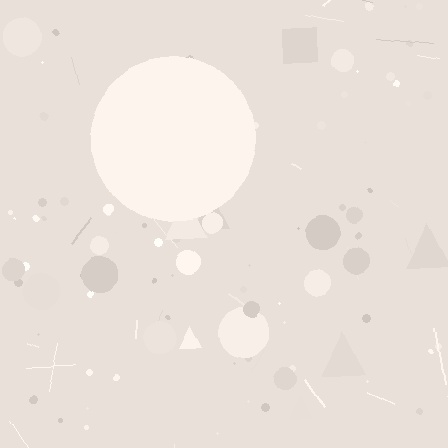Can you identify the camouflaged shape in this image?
The camouflaged shape is a circle.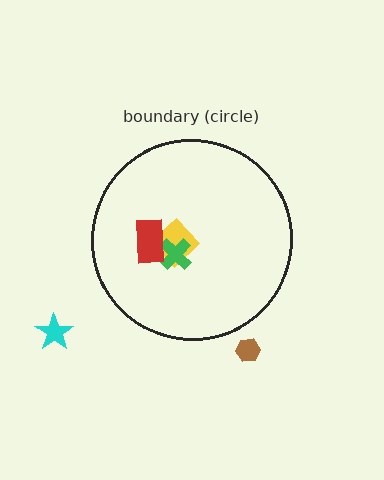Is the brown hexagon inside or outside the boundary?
Outside.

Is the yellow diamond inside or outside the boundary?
Inside.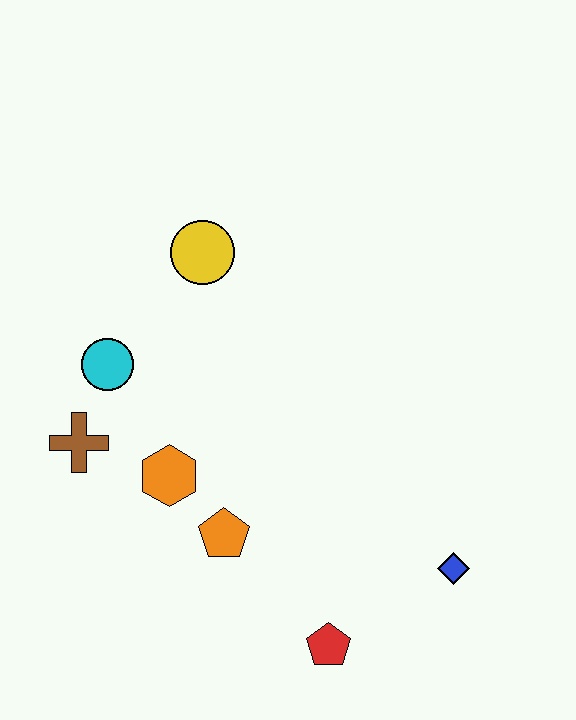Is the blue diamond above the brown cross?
No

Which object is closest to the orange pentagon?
The orange hexagon is closest to the orange pentagon.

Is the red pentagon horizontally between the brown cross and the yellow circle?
No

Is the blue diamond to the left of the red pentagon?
No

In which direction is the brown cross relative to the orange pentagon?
The brown cross is to the left of the orange pentagon.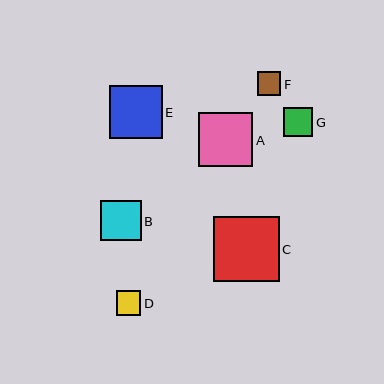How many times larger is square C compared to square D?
Square C is approximately 2.6 times the size of square D.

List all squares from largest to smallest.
From largest to smallest: C, A, E, B, G, D, F.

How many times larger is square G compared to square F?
Square G is approximately 1.2 times the size of square F.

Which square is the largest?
Square C is the largest with a size of approximately 65 pixels.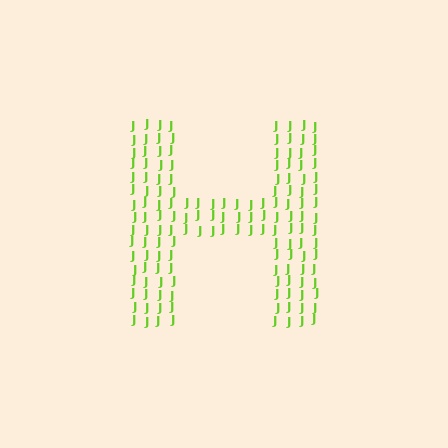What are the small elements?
The small elements are letter J's.